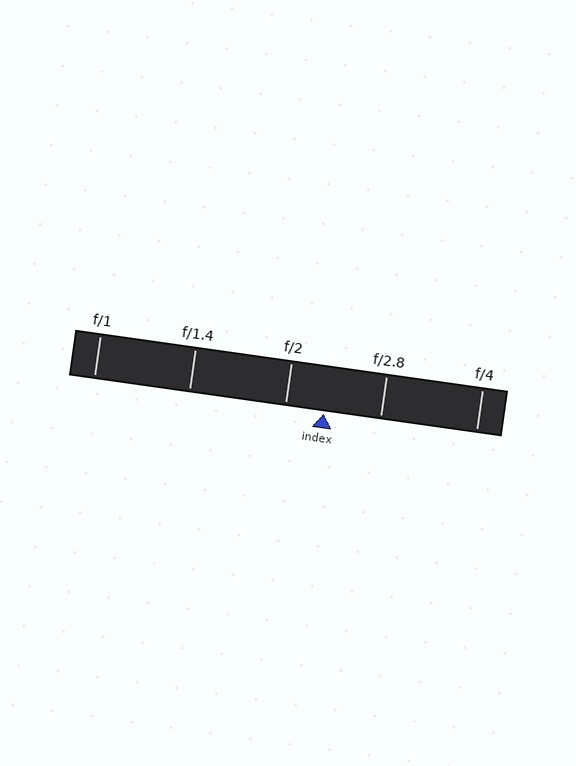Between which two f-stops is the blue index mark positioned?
The index mark is between f/2 and f/2.8.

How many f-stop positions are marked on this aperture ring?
There are 5 f-stop positions marked.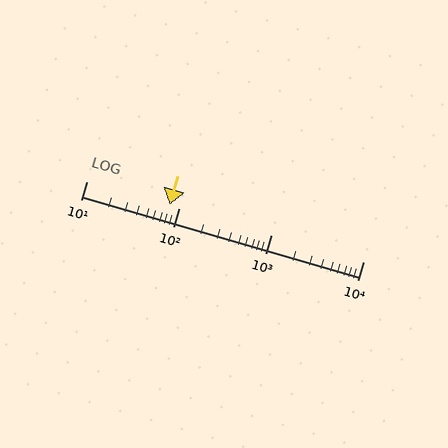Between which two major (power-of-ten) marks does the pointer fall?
The pointer is between 10 and 100.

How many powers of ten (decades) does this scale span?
The scale spans 3 decades, from 10 to 10000.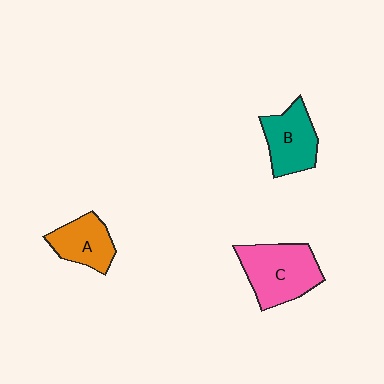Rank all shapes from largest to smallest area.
From largest to smallest: C (pink), B (teal), A (orange).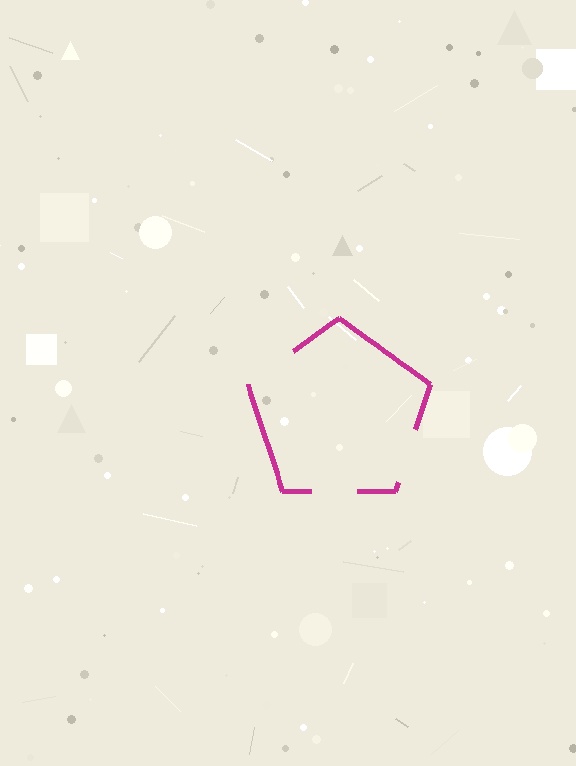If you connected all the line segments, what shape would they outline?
They would outline a pentagon.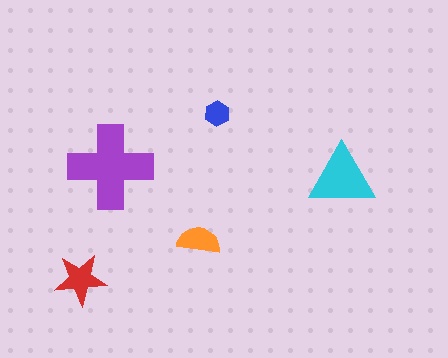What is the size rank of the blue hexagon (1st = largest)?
5th.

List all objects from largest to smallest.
The purple cross, the cyan triangle, the red star, the orange semicircle, the blue hexagon.